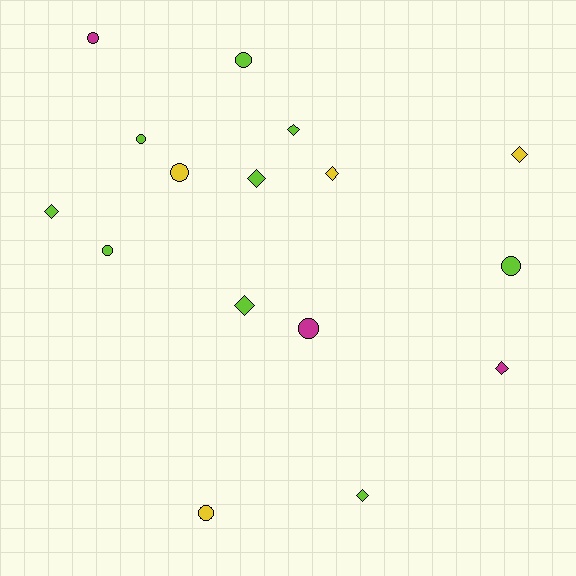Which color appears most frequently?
Lime, with 9 objects.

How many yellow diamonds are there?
There are 2 yellow diamonds.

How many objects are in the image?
There are 16 objects.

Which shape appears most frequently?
Diamond, with 8 objects.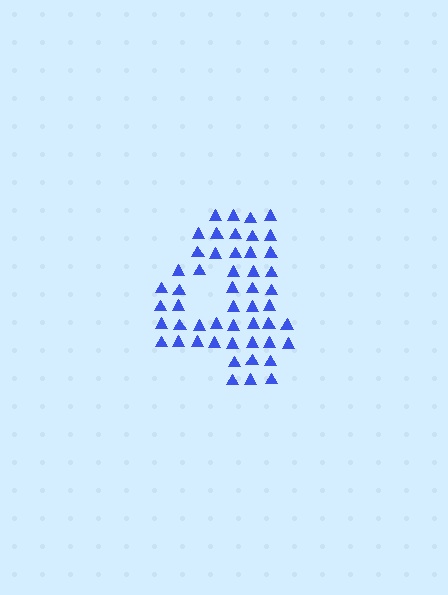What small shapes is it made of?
It is made of small triangles.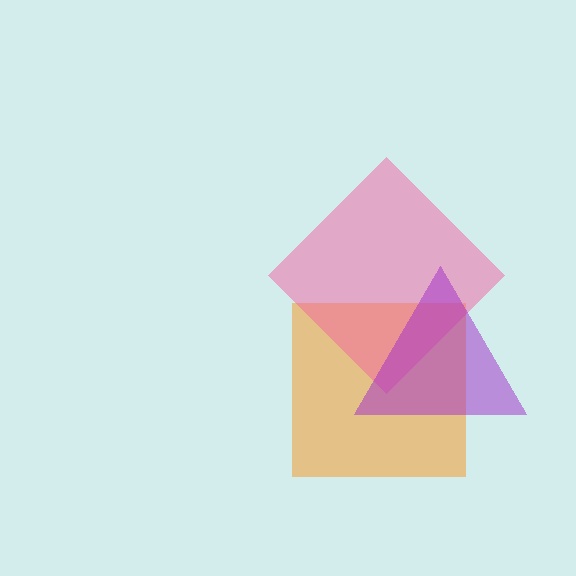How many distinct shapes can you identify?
There are 3 distinct shapes: an orange square, a pink diamond, a purple triangle.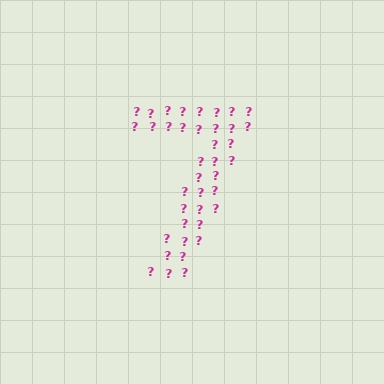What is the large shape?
The large shape is the digit 7.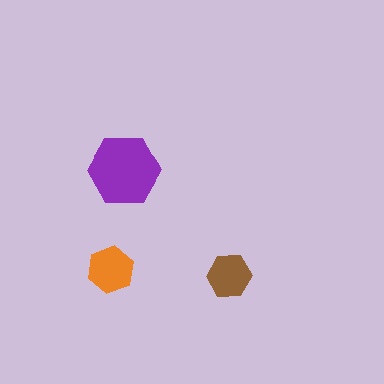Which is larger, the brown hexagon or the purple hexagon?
The purple one.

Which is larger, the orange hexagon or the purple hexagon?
The purple one.